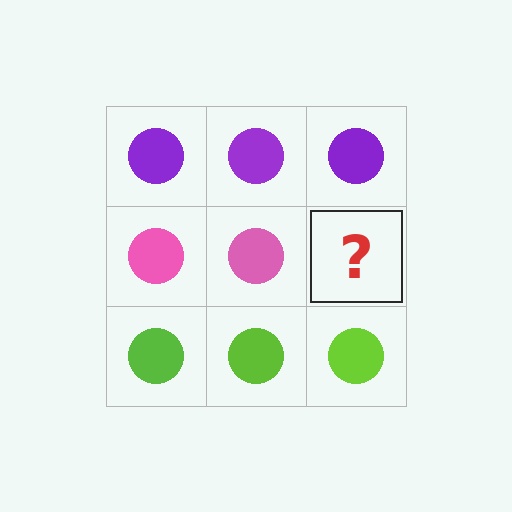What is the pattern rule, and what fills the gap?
The rule is that each row has a consistent color. The gap should be filled with a pink circle.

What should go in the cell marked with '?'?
The missing cell should contain a pink circle.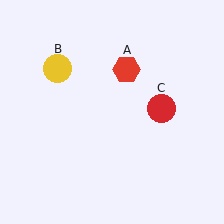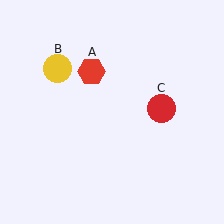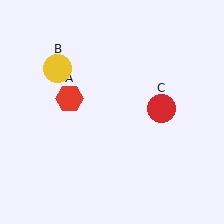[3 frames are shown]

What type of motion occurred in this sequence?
The red hexagon (object A) rotated counterclockwise around the center of the scene.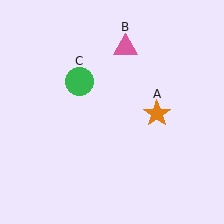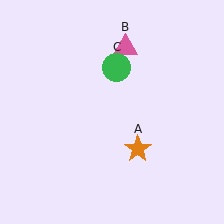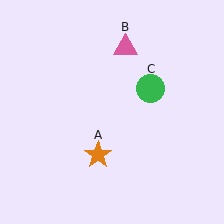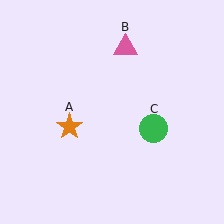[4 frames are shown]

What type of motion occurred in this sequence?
The orange star (object A), green circle (object C) rotated clockwise around the center of the scene.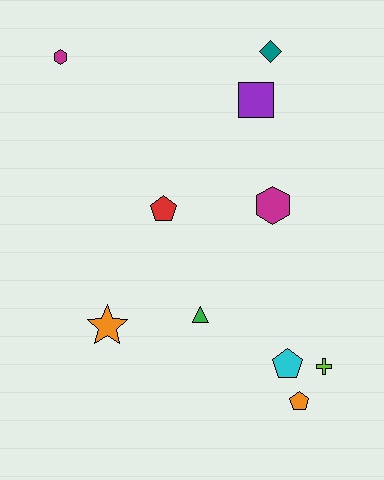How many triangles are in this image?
There is 1 triangle.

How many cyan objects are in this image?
There is 1 cyan object.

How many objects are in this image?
There are 10 objects.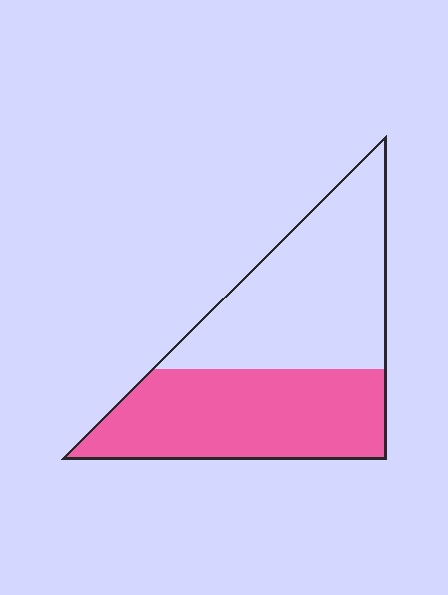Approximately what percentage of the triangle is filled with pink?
Approximately 50%.